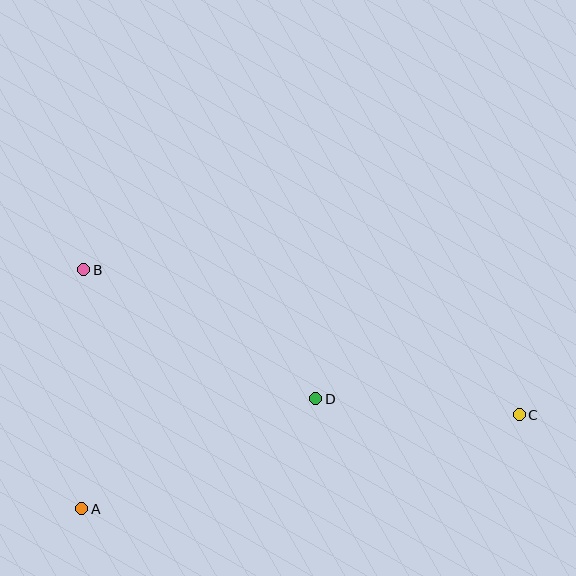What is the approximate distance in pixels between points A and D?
The distance between A and D is approximately 258 pixels.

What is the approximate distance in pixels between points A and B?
The distance between A and B is approximately 239 pixels.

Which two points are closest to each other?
Points C and D are closest to each other.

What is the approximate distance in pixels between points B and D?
The distance between B and D is approximately 266 pixels.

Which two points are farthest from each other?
Points B and C are farthest from each other.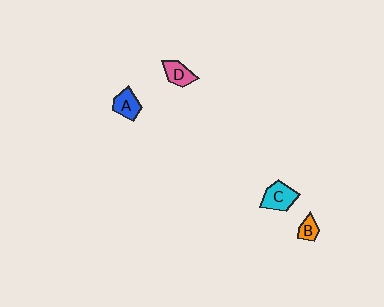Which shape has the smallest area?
Shape B (orange).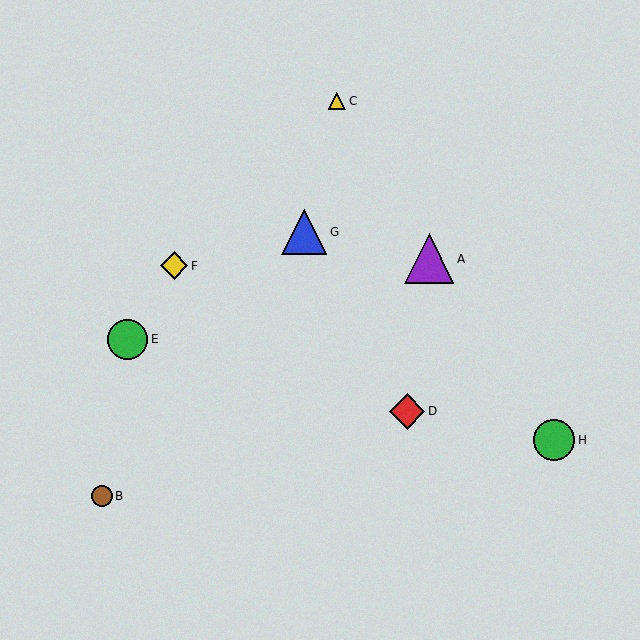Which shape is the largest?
The purple triangle (labeled A) is the largest.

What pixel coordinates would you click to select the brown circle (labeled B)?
Click at (102, 496) to select the brown circle B.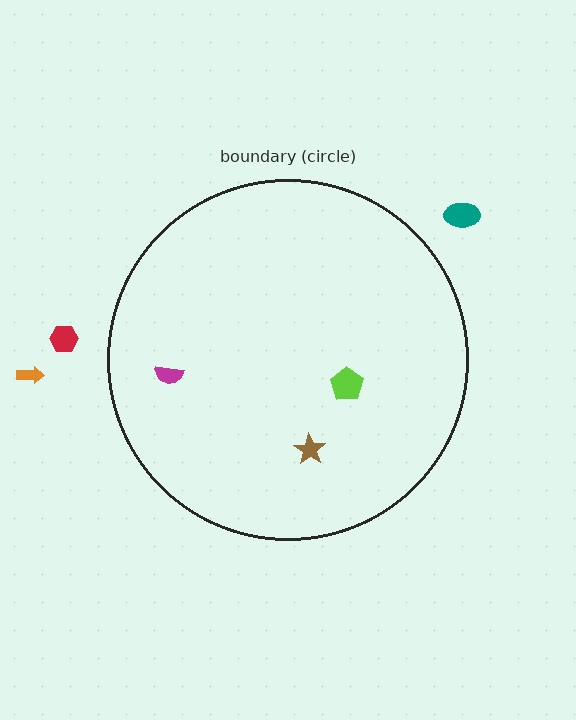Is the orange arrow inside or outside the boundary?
Outside.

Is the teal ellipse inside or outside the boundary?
Outside.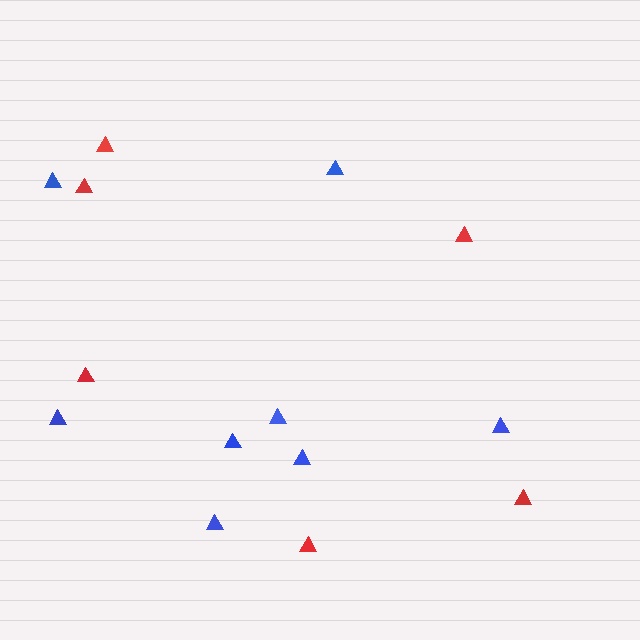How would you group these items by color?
There are 2 groups: one group of blue triangles (8) and one group of red triangles (6).